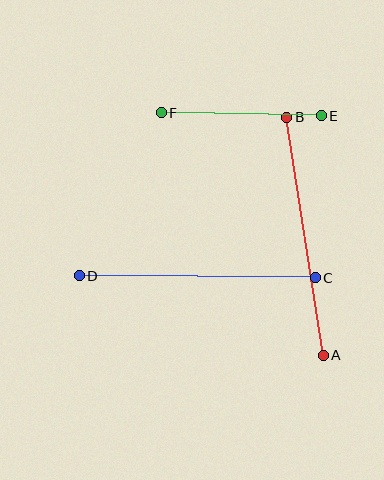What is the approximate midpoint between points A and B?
The midpoint is at approximately (305, 236) pixels.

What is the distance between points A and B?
The distance is approximately 241 pixels.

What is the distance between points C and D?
The distance is approximately 236 pixels.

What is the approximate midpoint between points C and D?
The midpoint is at approximately (197, 277) pixels.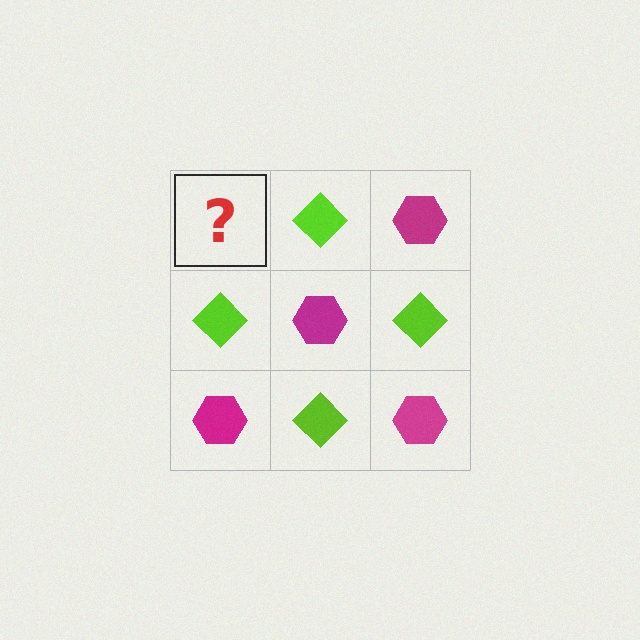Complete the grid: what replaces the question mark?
The question mark should be replaced with a magenta hexagon.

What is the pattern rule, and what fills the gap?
The rule is that it alternates magenta hexagon and lime diamond in a checkerboard pattern. The gap should be filled with a magenta hexagon.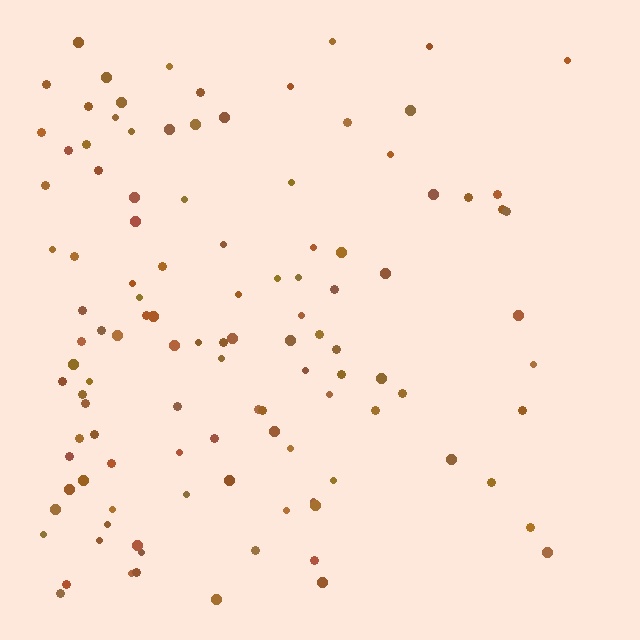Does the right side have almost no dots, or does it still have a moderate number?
Still a moderate number, just noticeably fewer than the left.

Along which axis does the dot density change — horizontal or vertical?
Horizontal.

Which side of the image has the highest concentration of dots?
The left.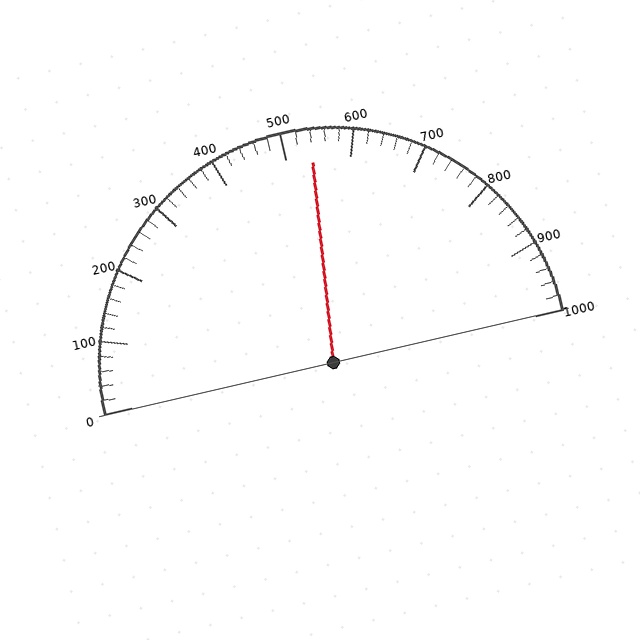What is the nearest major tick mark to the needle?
The nearest major tick mark is 500.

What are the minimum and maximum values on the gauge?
The gauge ranges from 0 to 1000.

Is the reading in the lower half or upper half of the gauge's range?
The reading is in the upper half of the range (0 to 1000).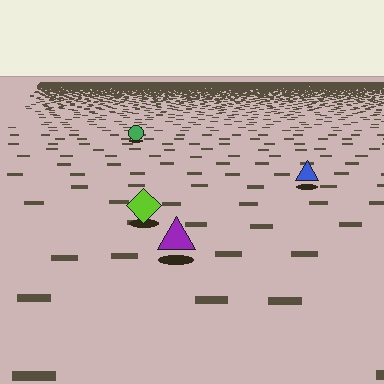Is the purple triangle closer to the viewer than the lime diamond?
Yes. The purple triangle is closer — you can tell from the texture gradient: the ground texture is coarser near it.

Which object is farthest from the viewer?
The green circle is farthest from the viewer. It appears smaller and the ground texture around it is denser.